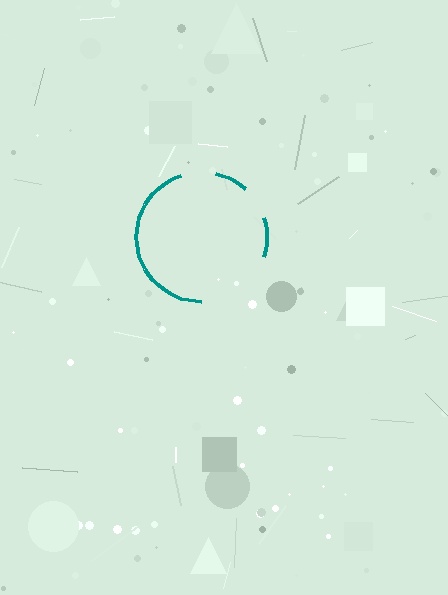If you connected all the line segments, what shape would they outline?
They would outline a circle.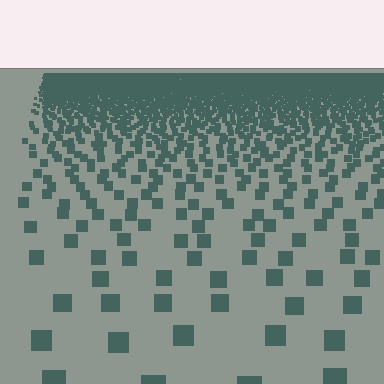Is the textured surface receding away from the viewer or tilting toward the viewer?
The surface is receding away from the viewer. Texture elements get smaller and denser toward the top.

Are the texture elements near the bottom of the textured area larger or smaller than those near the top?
Larger. Near the bottom, elements are closer to the viewer and appear at a bigger on-screen size.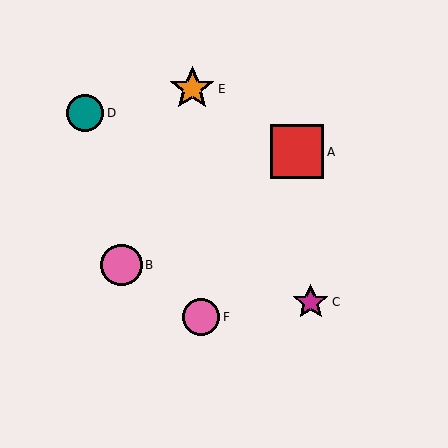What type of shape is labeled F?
Shape F is a pink circle.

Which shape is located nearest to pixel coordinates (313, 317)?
The magenta star (labeled C) at (311, 302) is nearest to that location.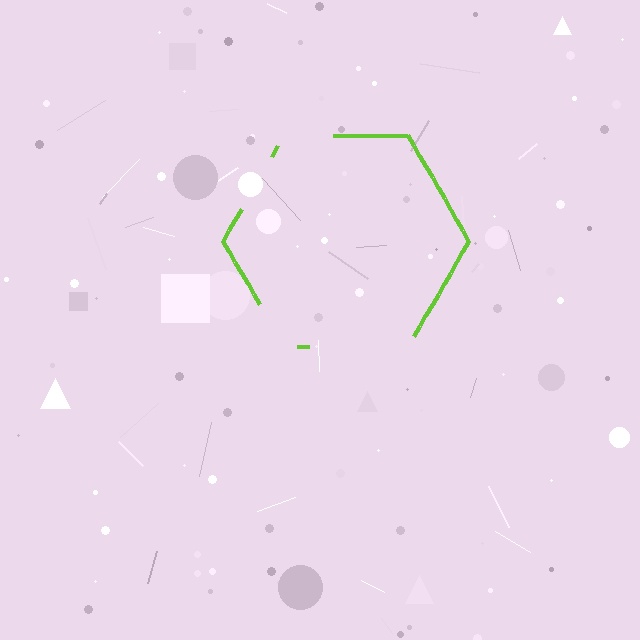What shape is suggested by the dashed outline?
The dashed outline suggests a hexagon.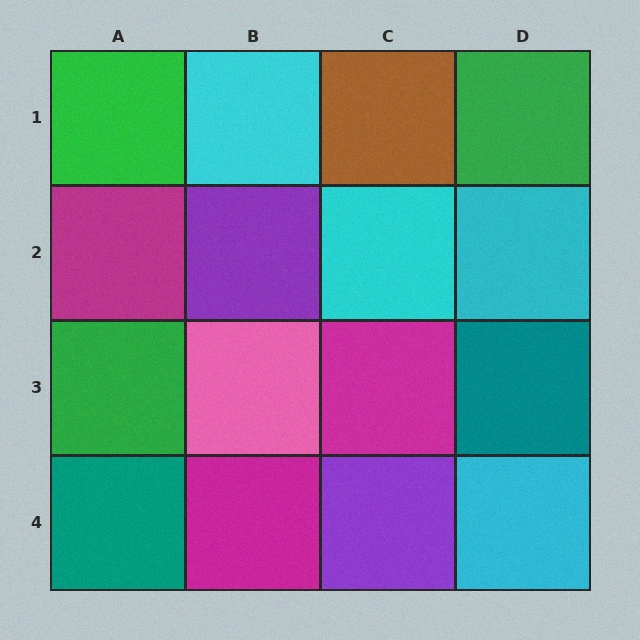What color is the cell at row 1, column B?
Cyan.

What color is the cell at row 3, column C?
Magenta.